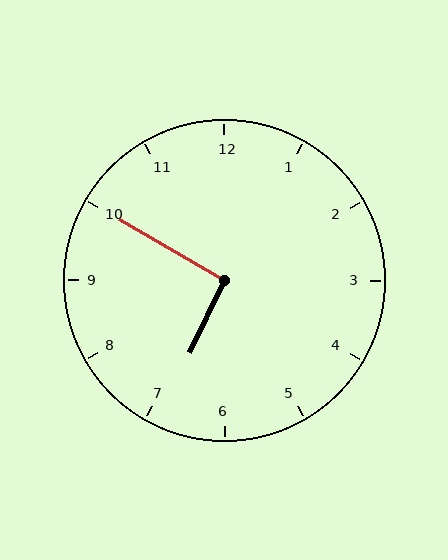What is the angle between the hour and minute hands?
Approximately 95 degrees.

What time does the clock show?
6:50.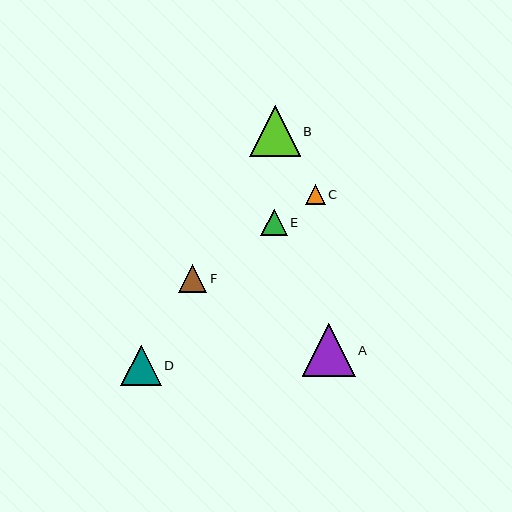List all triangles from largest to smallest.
From largest to smallest: A, B, D, F, E, C.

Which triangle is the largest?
Triangle A is the largest with a size of approximately 53 pixels.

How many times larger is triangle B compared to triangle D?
Triangle B is approximately 1.3 times the size of triangle D.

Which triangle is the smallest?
Triangle C is the smallest with a size of approximately 20 pixels.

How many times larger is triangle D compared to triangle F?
Triangle D is approximately 1.4 times the size of triangle F.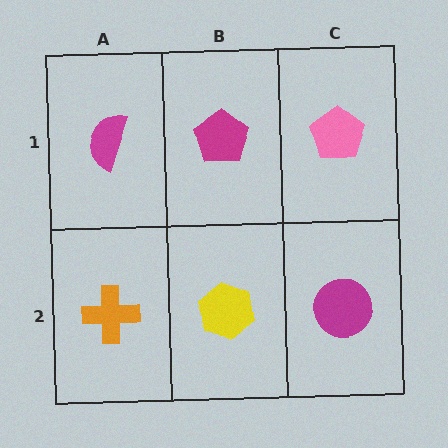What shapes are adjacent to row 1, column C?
A magenta circle (row 2, column C), a magenta pentagon (row 1, column B).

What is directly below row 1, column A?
An orange cross.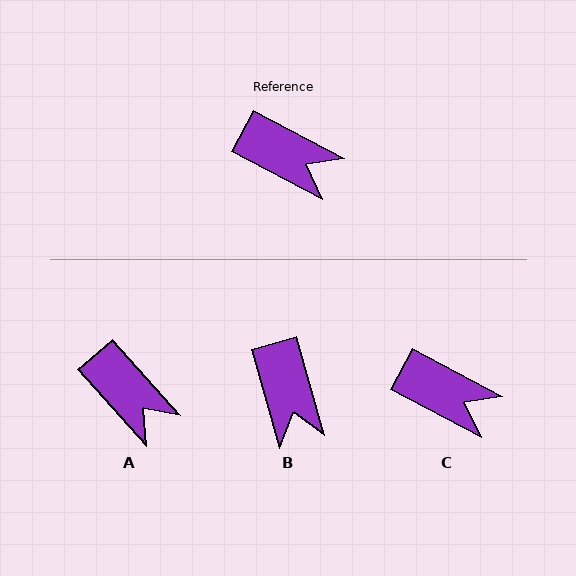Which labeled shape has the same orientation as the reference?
C.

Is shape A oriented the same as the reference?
No, it is off by about 20 degrees.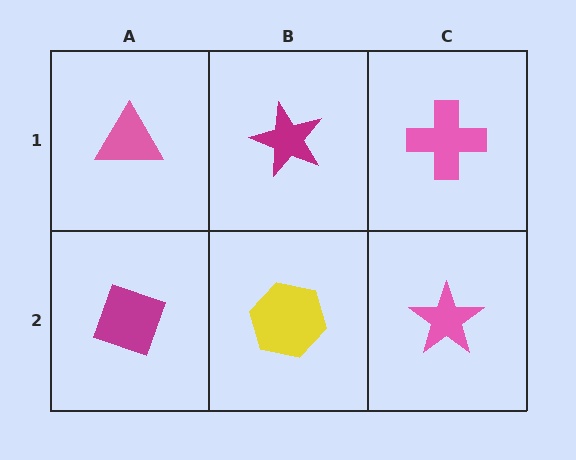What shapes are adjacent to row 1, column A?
A magenta diamond (row 2, column A), a magenta star (row 1, column B).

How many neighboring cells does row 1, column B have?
3.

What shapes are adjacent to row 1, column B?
A yellow hexagon (row 2, column B), a pink triangle (row 1, column A), a pink cross (row 1, column C).